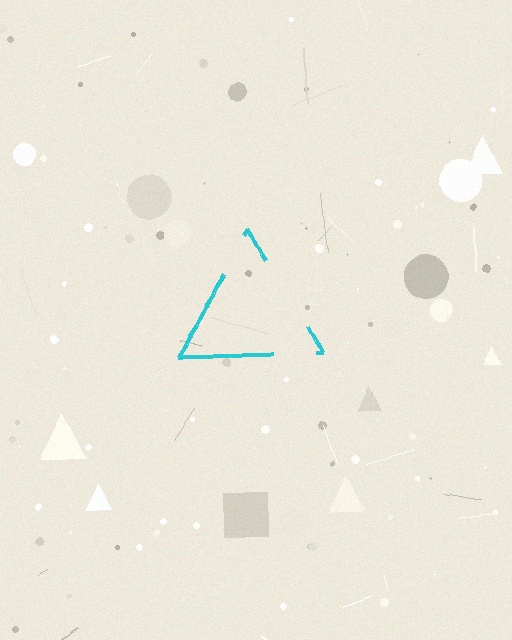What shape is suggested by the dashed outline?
The dashed outline suggests a triangle.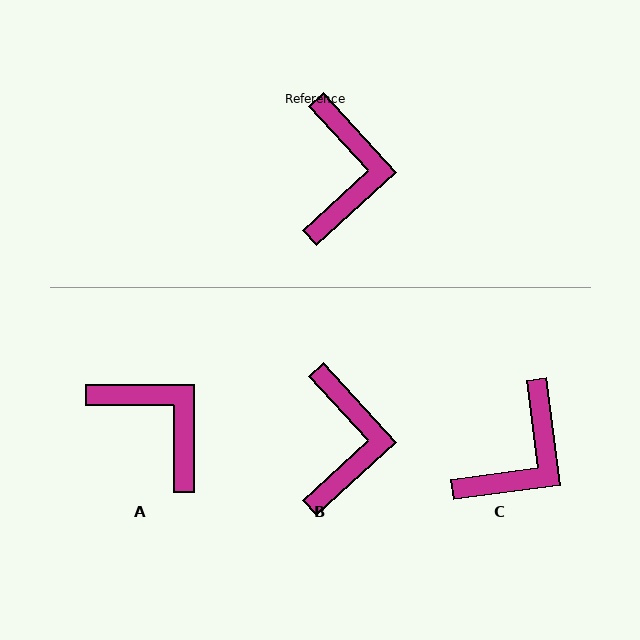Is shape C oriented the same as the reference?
No, it is off by about 35 degrees.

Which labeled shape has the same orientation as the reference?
B.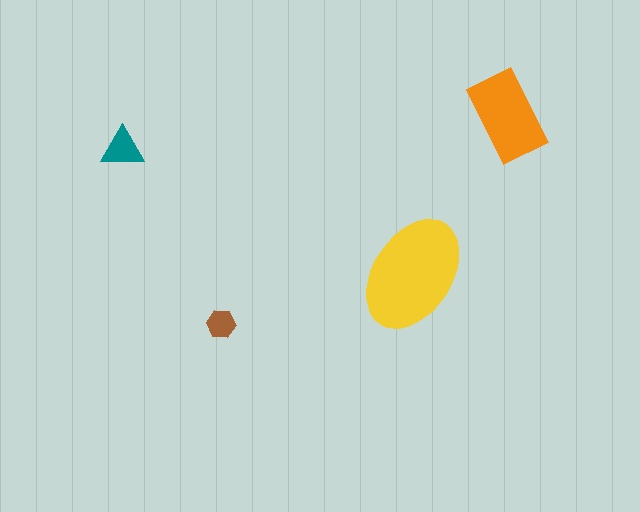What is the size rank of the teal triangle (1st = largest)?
3rd.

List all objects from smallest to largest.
The brown hexagon, the teal triangle, the orange rectangle, the yellow ellipse.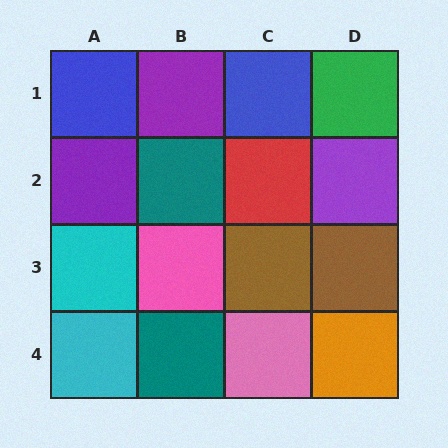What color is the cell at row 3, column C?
Brown.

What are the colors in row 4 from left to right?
Cyan, teal, pink, orange.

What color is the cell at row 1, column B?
Purple.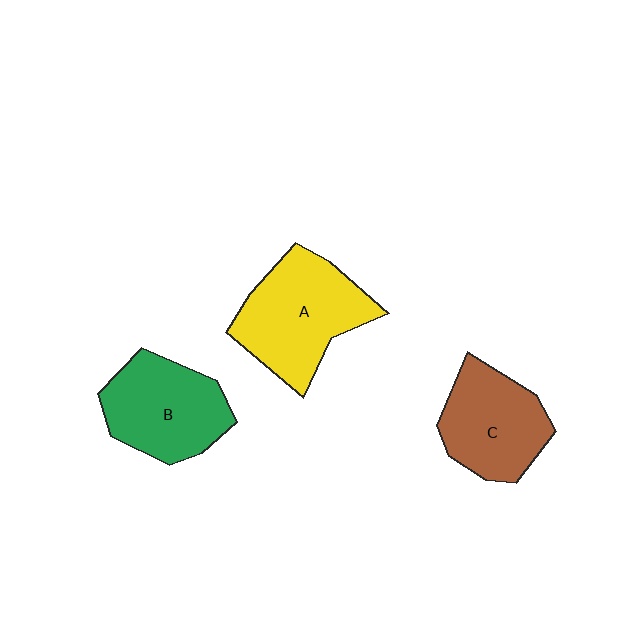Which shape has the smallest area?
Shape C (brown).